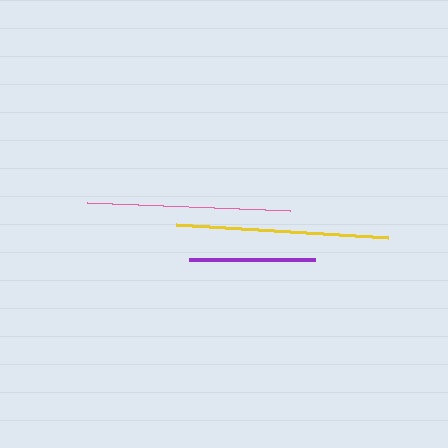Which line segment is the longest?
The yellow line is the longest at approximately 213 pixels.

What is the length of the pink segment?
The pink segment is approximately 203 pixels long.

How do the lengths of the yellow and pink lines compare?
The yellow and pink lines are approximately the same length.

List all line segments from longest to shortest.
From longest to shortest: yellow, pink, purple.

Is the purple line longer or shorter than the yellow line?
The yellow line is longer than the purple line.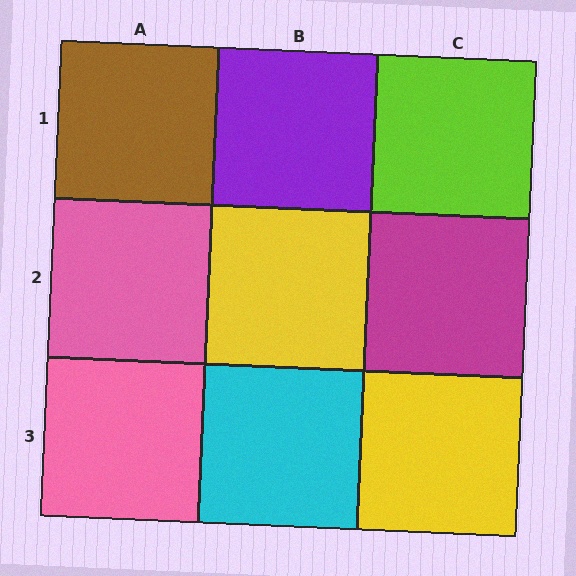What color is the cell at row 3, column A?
Pink.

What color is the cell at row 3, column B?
Cyan.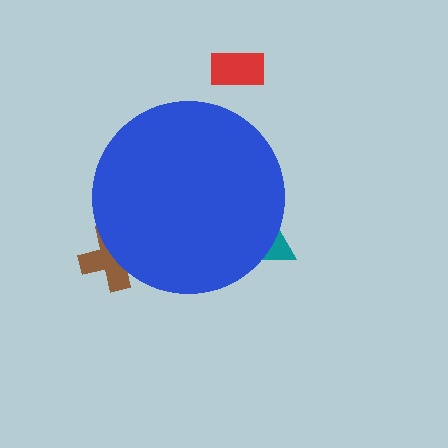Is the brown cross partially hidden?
Yes, the brown cross is partially hidden behind the blue circle.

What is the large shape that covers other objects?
A blue circle.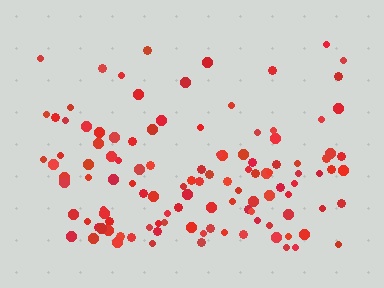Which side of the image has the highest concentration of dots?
The bottom.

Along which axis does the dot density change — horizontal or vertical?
Vertical.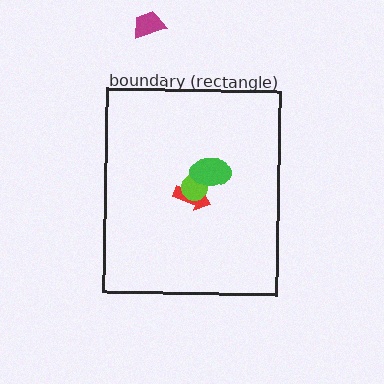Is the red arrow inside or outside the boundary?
Inside.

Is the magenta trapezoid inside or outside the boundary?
Outside.